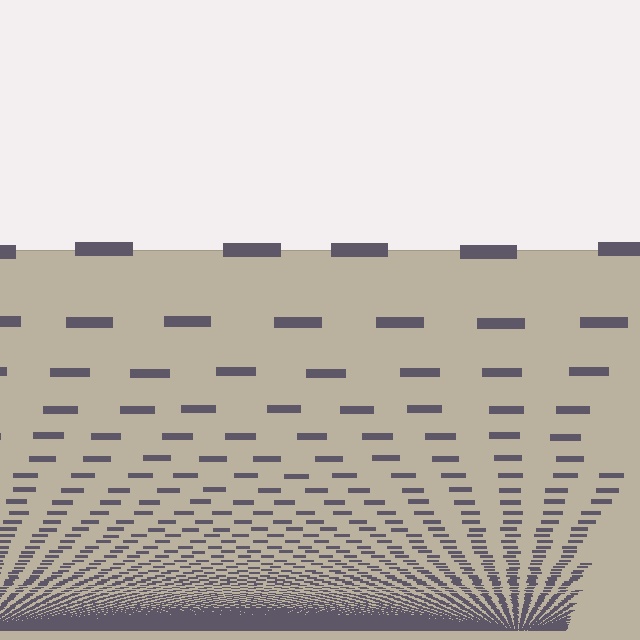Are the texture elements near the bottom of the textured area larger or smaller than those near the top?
Smaller. The gradient is inverted — elements near the bottom are smaller and denser.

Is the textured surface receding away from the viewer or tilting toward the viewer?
The surface appears to tilt toward the viewer. Texture elements get larger and sparser toward the top.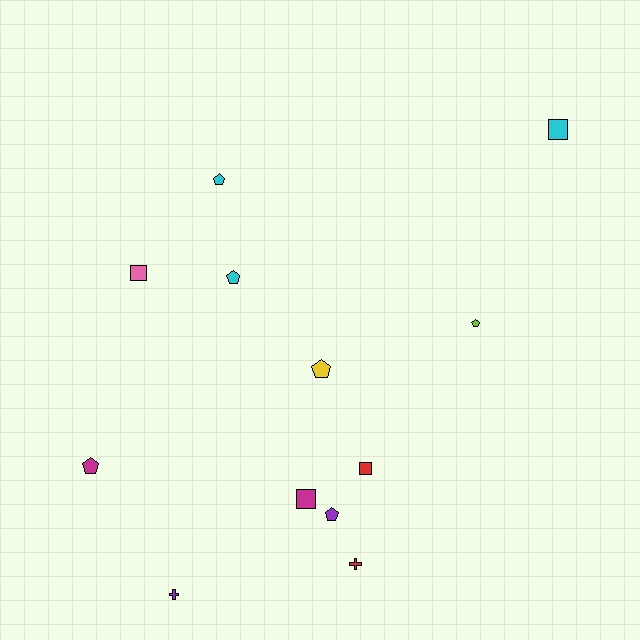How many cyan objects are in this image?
There are 3 cyan objects.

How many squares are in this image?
There are 4 squares.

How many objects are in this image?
There are 12 objects.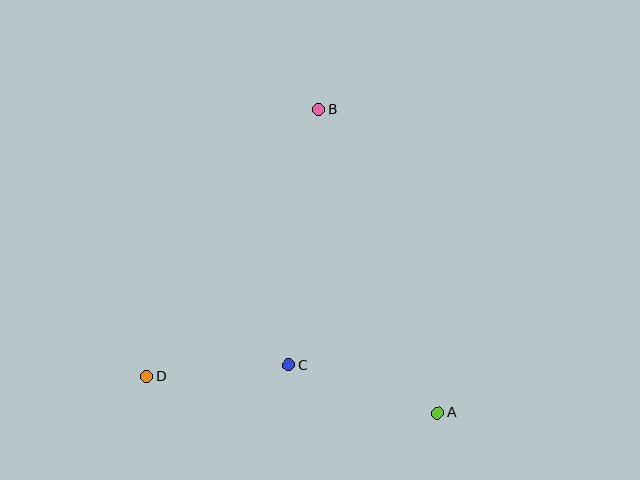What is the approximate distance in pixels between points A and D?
The distance between A and D is approximately 293 pixels.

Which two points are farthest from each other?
Points A and B are farthest from each other.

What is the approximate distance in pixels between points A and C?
The distance between A and C is approximately 157 pixels.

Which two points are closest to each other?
Points C and D are closest to each other.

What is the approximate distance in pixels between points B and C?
The distance between B and C is approximately 257 pixels.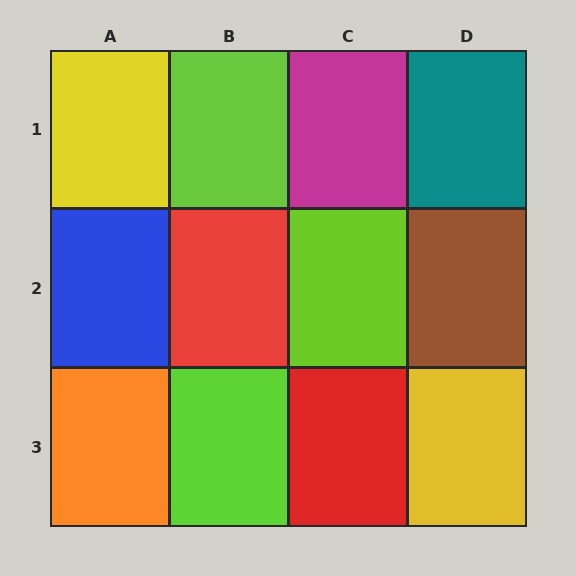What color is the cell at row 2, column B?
Red.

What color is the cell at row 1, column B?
Lime.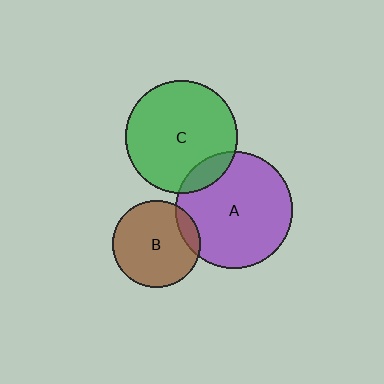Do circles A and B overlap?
Yes.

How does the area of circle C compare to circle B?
Approximately 1.6 times.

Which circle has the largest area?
Circle A (purple).